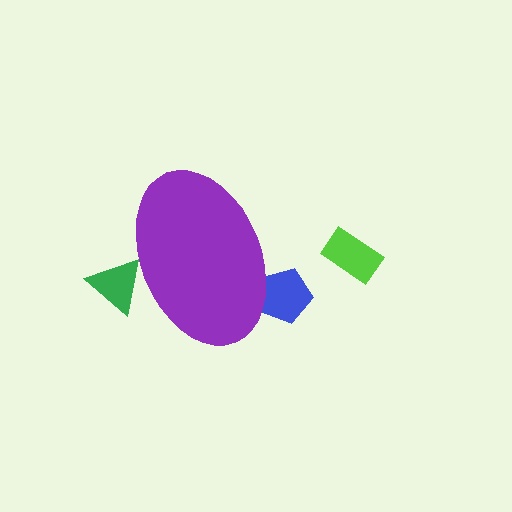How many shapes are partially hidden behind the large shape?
2 shapes are partially hidden.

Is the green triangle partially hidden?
Yes, the green triangle is partially hidden behind the purple ellipse.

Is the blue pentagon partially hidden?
Yes, the blue pentagon is partially hidden behind the purple ellipse.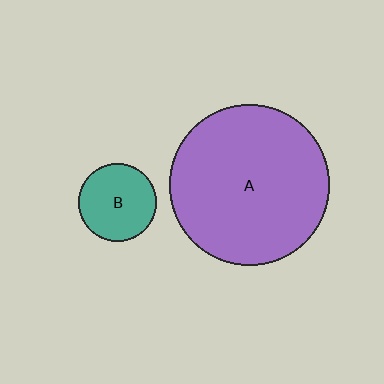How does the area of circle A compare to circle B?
Approximately 4.2 times.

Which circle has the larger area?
Circle A (purple).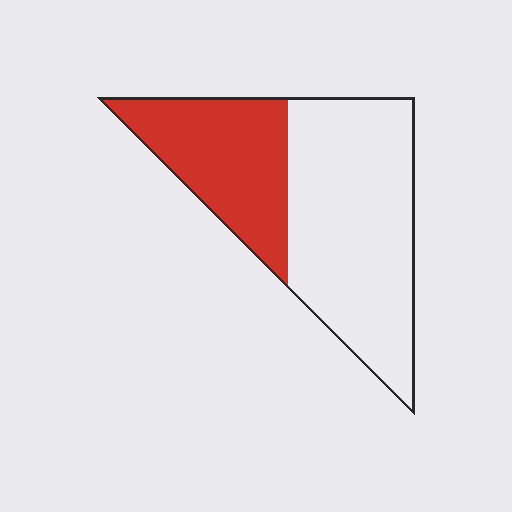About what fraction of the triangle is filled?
About three eighths (3/8).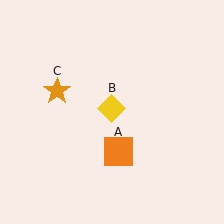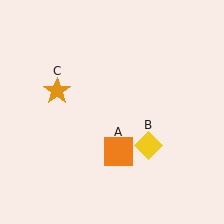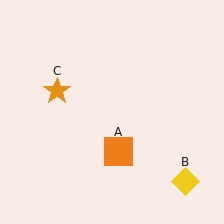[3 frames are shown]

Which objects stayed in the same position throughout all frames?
Orange square (object A) and orange star (object C) remained stationary.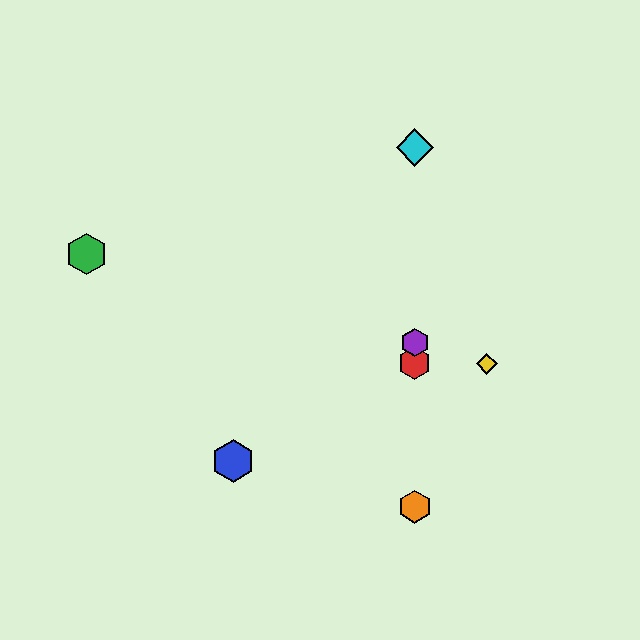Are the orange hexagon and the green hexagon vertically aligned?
No, the orange hexagon is at x≈415 and the green hexagon is at x≈86.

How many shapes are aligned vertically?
4 shapes (the red hexagon, the purple hexagon, the orange hexagon, the cyan diamond) are aligned vertically.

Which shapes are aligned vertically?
The red hexagon, the purple hexagon, the orange hexagon, the cyan diamond are aligned vertically.